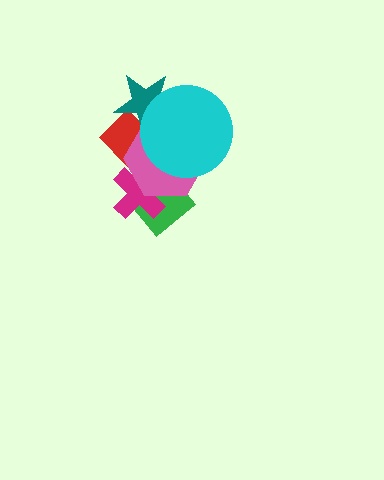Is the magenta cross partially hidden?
Yes, it is partially covered by another shape.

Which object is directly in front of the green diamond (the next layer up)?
The magenta cross is directly in front of the green diamond.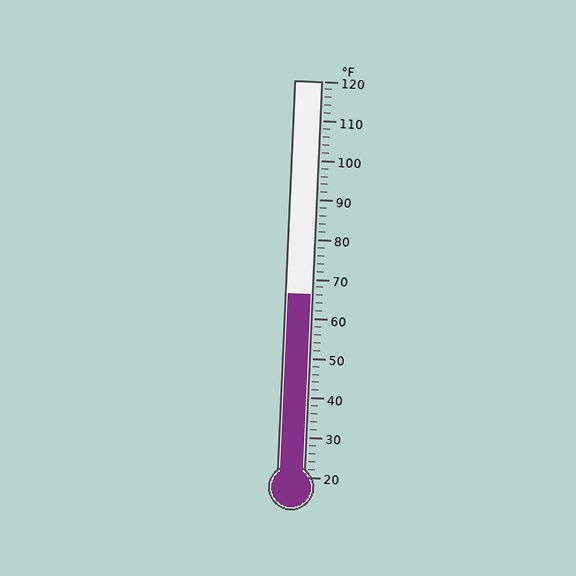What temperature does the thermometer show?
The thermometer shows approximately 66°F.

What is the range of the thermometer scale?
The thermometer scale ranges from 20°F to 120°F.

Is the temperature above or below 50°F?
The temperature is above 50°F.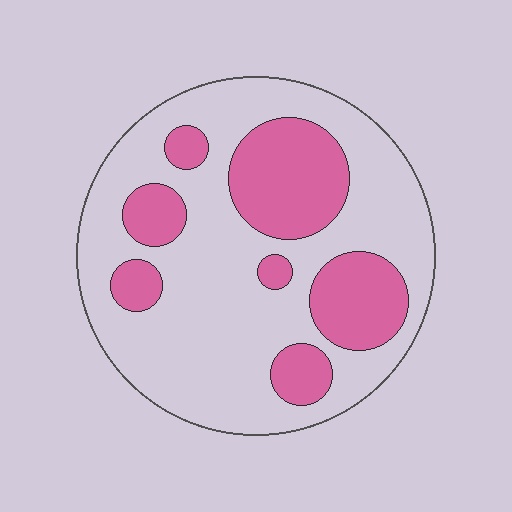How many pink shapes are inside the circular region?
7.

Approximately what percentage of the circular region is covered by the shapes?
Approximately 30%.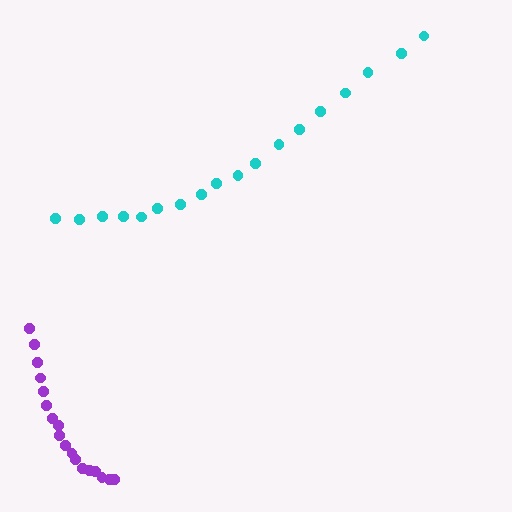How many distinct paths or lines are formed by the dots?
There are 2 distinct paths.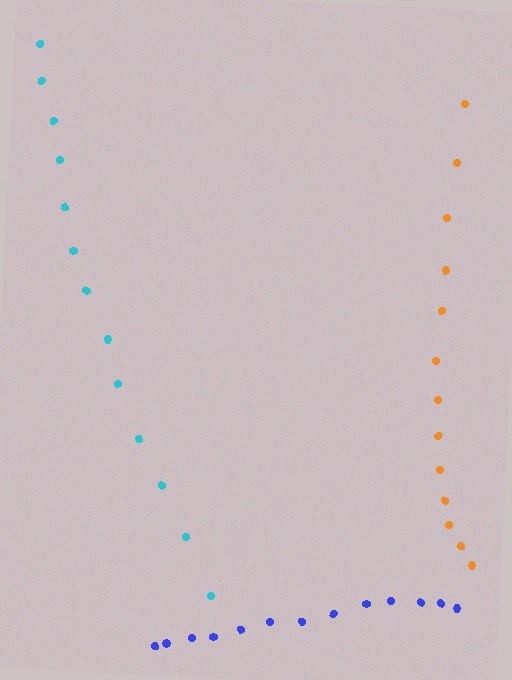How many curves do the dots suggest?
There are 3 distinct paths.